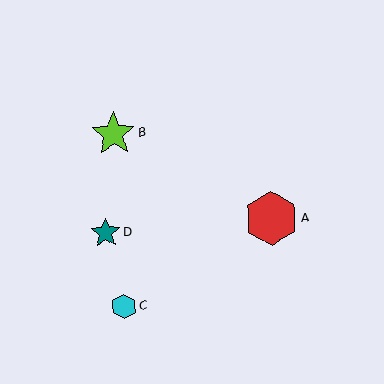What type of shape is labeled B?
Shape B is a lime star.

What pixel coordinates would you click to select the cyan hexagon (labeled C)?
Click at (124, 307) to select the cyan hexagon C.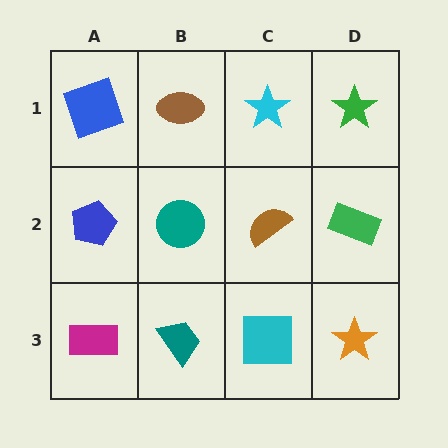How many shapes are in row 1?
4 shapes.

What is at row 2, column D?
A green rectangle.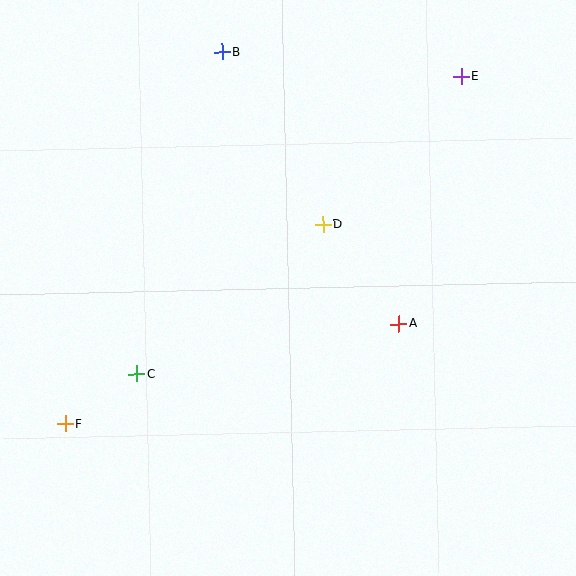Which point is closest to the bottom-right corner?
Point A is closest to the bottom-right corner.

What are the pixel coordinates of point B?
Point B is at (222, 52).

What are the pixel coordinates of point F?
Point F is at (65, 424).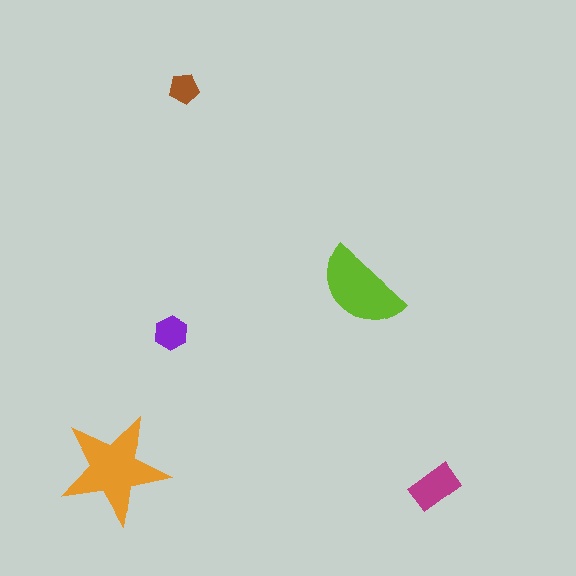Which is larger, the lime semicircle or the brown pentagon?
The lime semicircle.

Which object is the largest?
The orange star.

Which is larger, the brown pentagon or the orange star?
The orange star.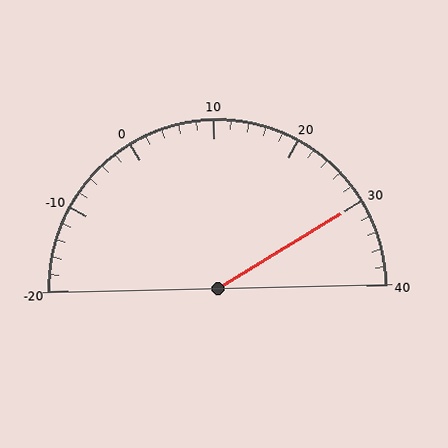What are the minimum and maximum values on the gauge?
The gauge ranges from -20 to 40.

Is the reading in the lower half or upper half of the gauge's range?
The reading is in the upper half of the range (-20 to 40).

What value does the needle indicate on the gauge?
The needle indicates approximately 30.